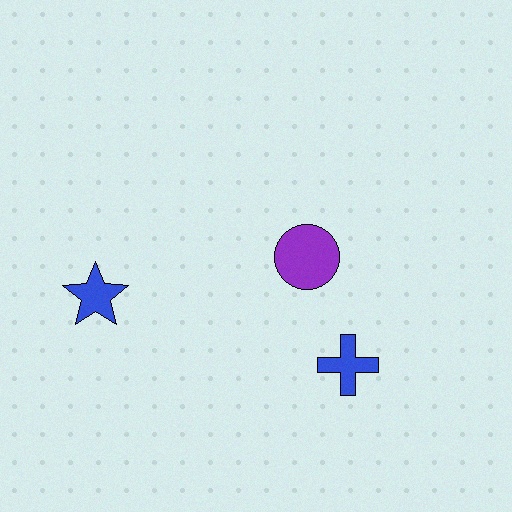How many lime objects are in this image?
There are no lime objects.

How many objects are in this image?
There are 3 objects.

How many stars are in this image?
There is 1 star.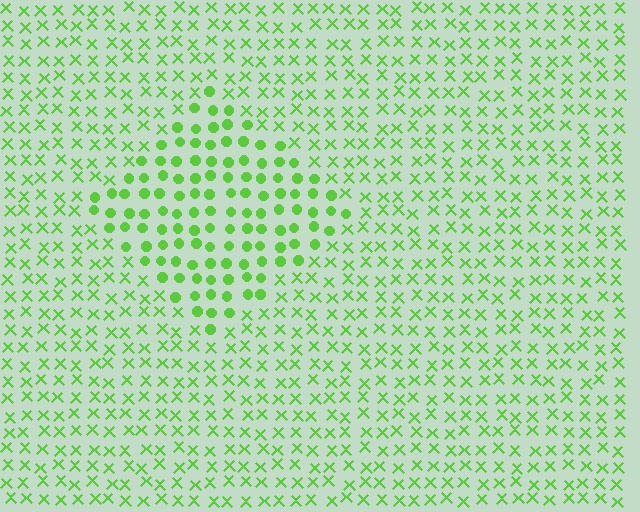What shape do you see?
I see a diamond.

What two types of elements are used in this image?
The image uses circles inside the diamond region and X marks outside it.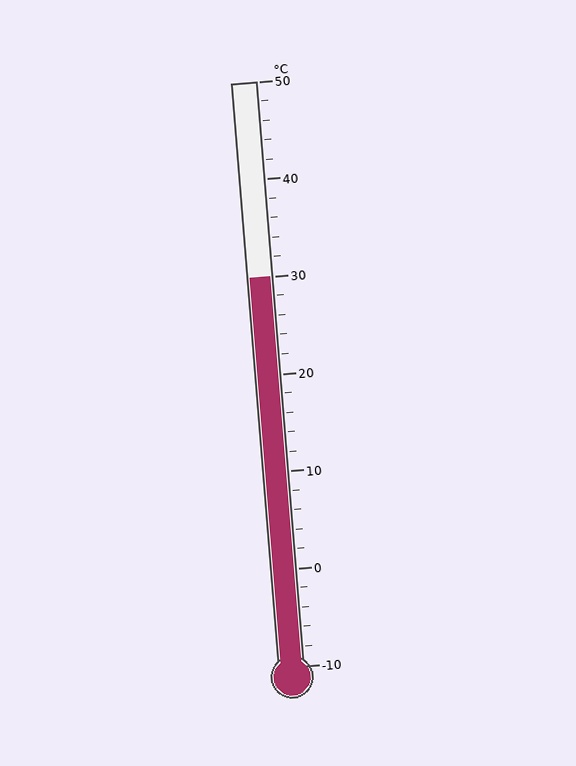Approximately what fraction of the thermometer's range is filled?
The thermometer is filled to approximately 65% of its range.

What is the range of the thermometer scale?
The thermometer scale ranges from -10°C to 50°C.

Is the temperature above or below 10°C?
The temperature is above 10°C.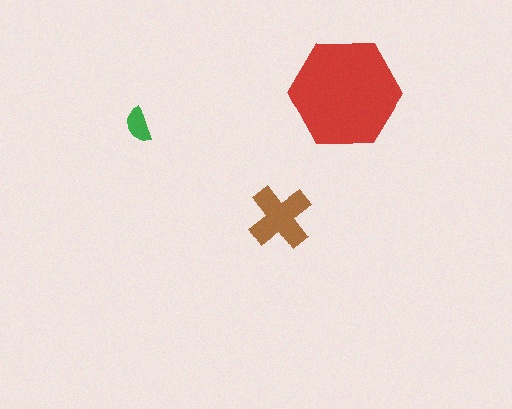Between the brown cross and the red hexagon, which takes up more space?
The red hexagon.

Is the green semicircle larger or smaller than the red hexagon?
Smaller.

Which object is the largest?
The red hexagon.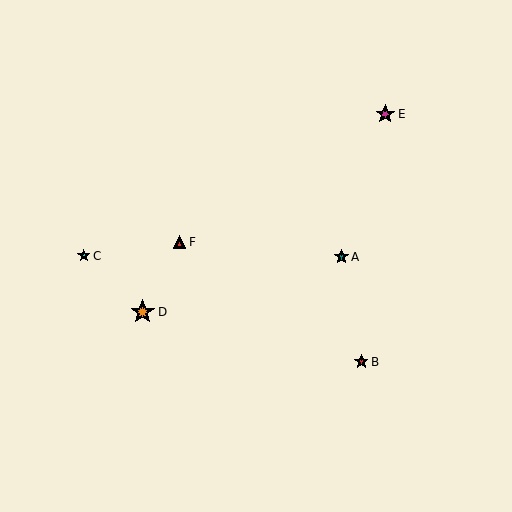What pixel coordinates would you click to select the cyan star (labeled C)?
Click at (84, 256) to select the cyan star C.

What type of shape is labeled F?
Shape F is a red triangle.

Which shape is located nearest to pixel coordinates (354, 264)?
The teal star (labeled A) at (342, 257) is nearest to that location.